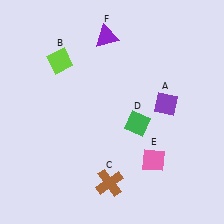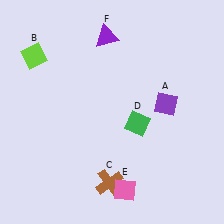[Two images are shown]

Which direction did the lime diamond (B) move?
The lime diamond (B) moved left.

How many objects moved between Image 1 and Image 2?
2 objects moved between the two images.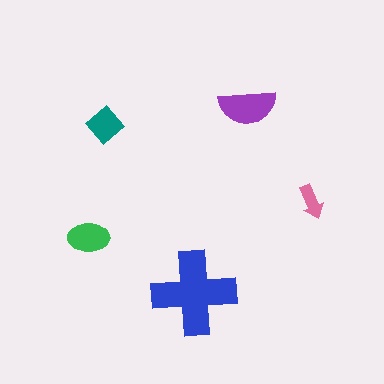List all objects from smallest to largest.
The pink arrow, the teal diamond, the green ellipse, the purple semicircle, the blue cross.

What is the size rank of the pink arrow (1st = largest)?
5th.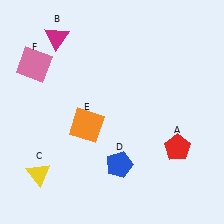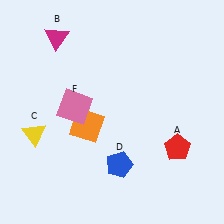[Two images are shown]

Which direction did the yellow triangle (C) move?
The yellow triangle (C) moved up.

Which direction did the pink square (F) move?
The pink square (F) moved down.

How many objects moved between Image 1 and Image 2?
2 objects moved between the two images.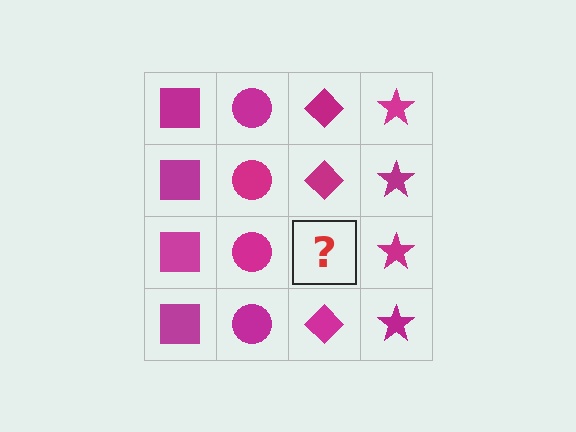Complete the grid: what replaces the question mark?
The question mark should be replaced with a magenta diamond.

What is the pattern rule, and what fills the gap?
The rule is that each column has a consistent shape. The gap should be filled with a magenta diamond.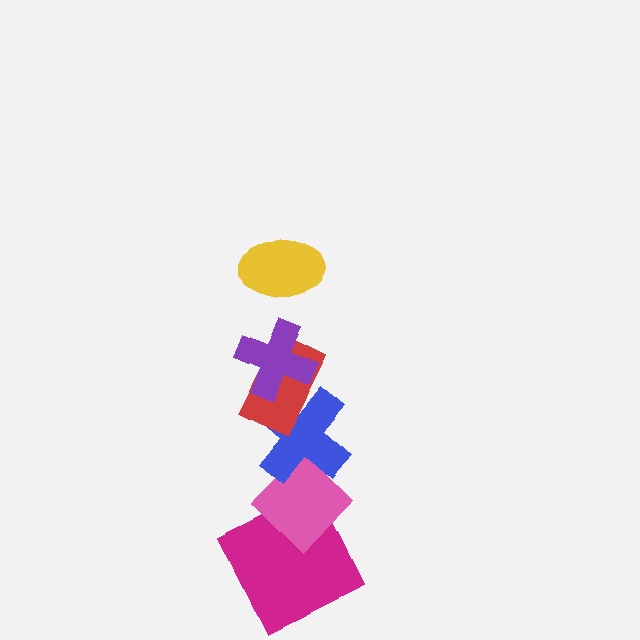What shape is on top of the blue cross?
The red rectangle is on top of the blue cross.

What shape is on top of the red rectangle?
The purple cross is on top of the red rectangle.